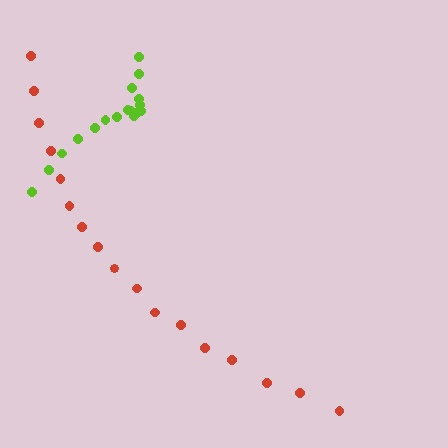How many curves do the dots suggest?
There are 2 distinct paths.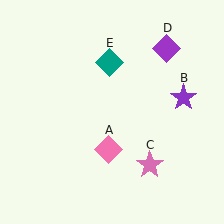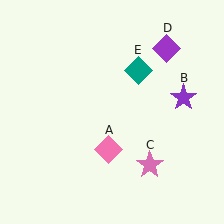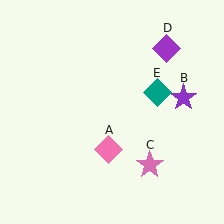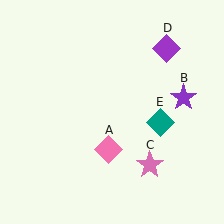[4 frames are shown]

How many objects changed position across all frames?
1 object changed position: teal diamond (object E).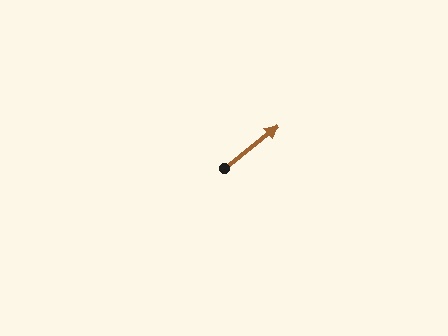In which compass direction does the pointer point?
Northeast.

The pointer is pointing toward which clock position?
Roughly 2 o'clock.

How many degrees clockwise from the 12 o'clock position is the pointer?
Approximately 52 degrees.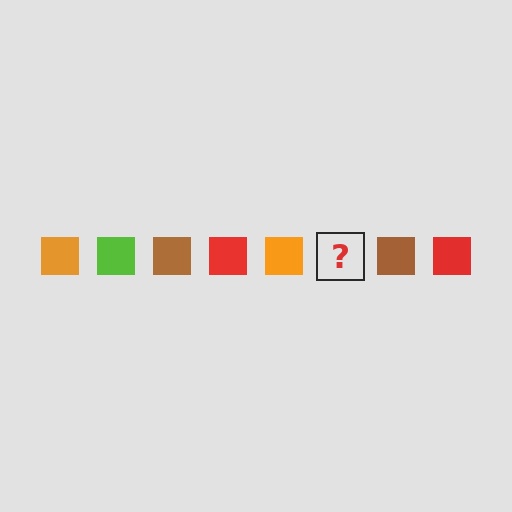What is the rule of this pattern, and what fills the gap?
The rule is that the pattern cycles through orange, lime, brown, red squares. The gap should be filled with a lime square.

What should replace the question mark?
The question mark should be replaced with a lime square.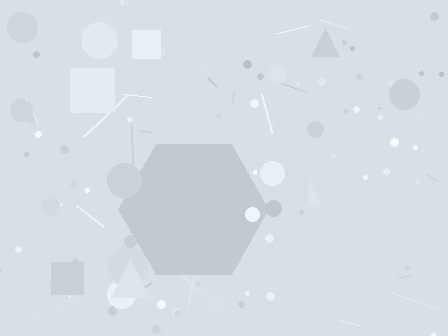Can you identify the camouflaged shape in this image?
The camouflaged shape is a hexagon.